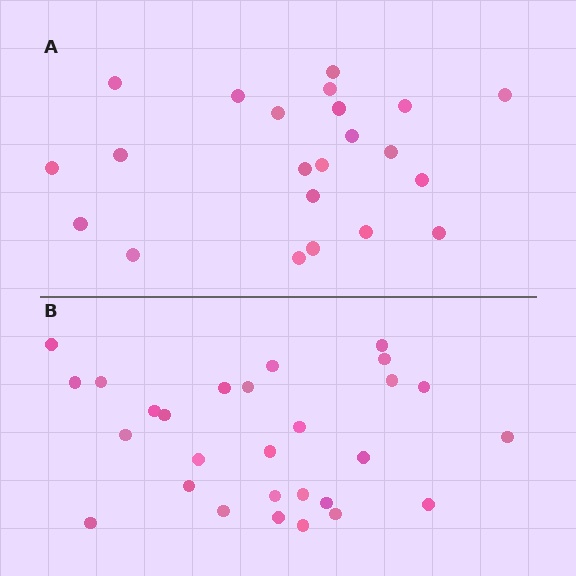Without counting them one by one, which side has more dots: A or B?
Region B (the bottom region) has more dots.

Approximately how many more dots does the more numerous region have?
Region B has about 6 more dots than region A.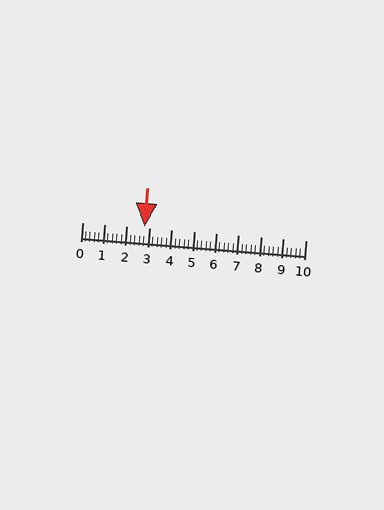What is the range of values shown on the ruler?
The ruler shows values from 0 to 10.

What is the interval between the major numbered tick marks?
The major tick marks are spaced 1 units apart.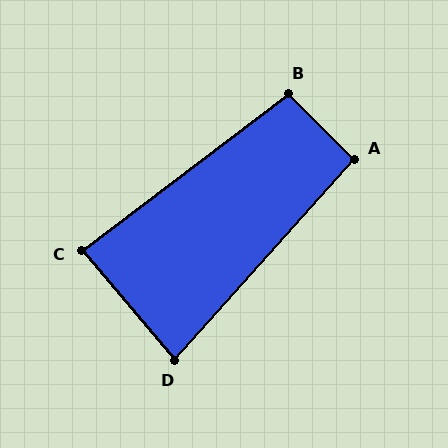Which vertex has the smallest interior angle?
D, at approximately 82 degrees.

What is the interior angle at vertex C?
Approximately 87 degrees (approximately right).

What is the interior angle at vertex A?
Approximately 93 degrees (approximately right).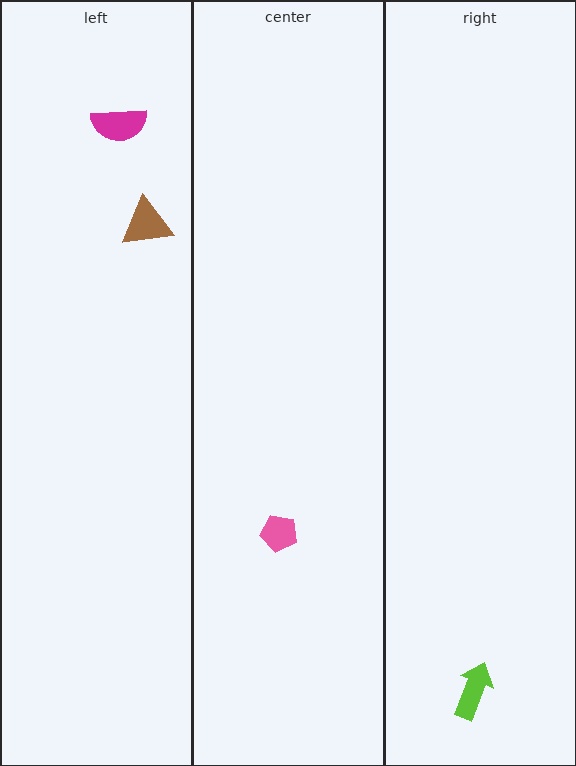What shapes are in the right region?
The lime arrow.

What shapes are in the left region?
The brown triangle, the magenta semicircle.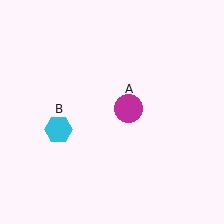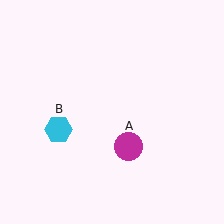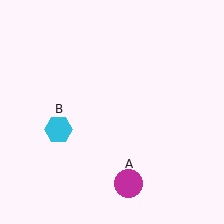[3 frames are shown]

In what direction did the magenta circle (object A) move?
The magenta circle (object A) moved down.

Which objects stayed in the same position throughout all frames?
Cyan hexagon (object B) remained stationary.